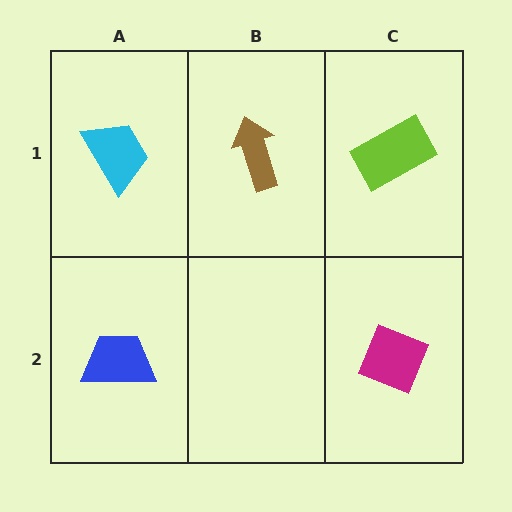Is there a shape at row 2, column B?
No, that cell is empty.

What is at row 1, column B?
A brown arrow.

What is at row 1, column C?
A lime rectangle.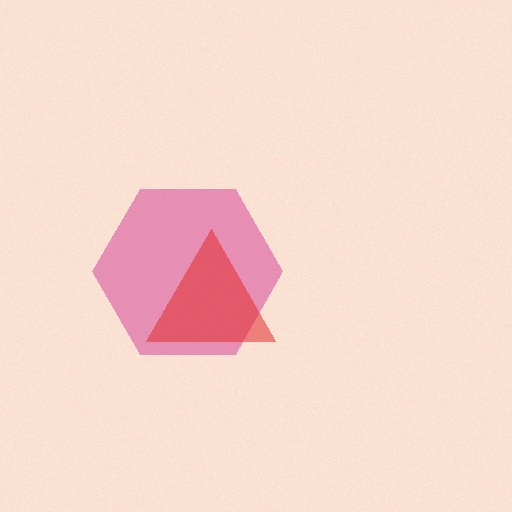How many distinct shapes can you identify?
There are 2 distinct shapes: a magenta hexagon, a red triangle.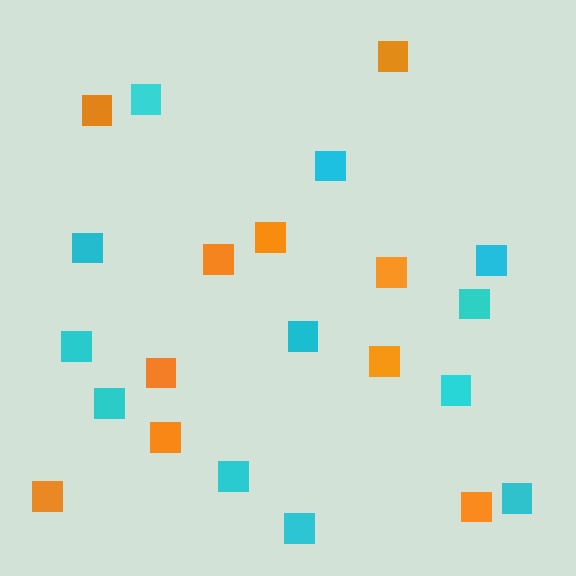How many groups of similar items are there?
There are 2 groups: one group of orange squares (10) and one group of cyan squares (12).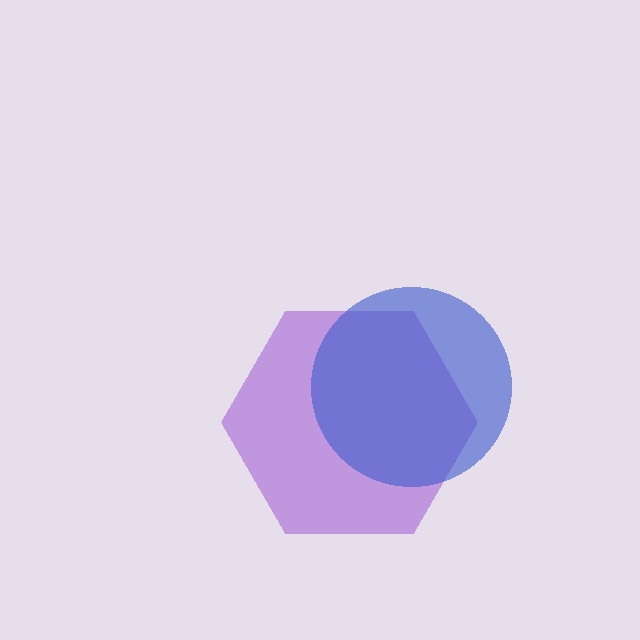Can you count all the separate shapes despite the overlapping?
Yes, there are 2 separate shapes.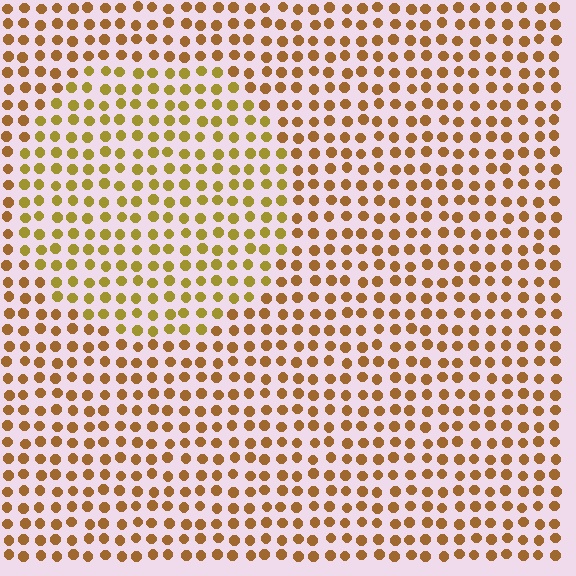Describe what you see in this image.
The image is filled with small brown elements in a uniform arrangement. A circle-shaped region is visible where the elements are tinted to a slightly different hue, forming a subtle color boundary.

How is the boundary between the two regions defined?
The boundary is defined purely by a slight shift in hue (about 24 degrees). Spacing, size, and orientation are identical on both sides.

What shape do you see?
I see a circle.